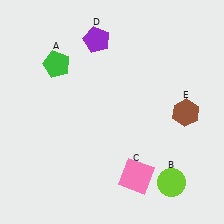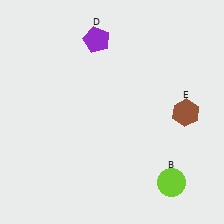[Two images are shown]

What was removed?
The pink square (C), the green pentagon (A) were removed in Image 2.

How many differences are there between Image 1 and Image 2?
There are 2 differences between the two images.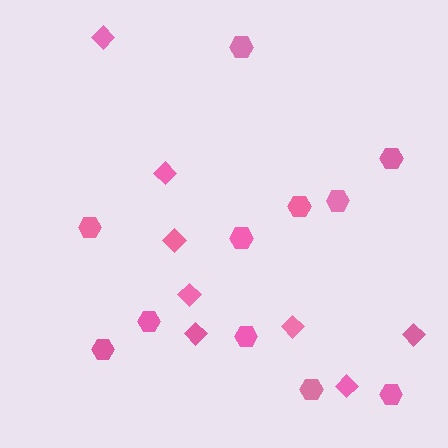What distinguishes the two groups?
There are 2 groups: one group of diamonds (8) and one group of hexagons (11).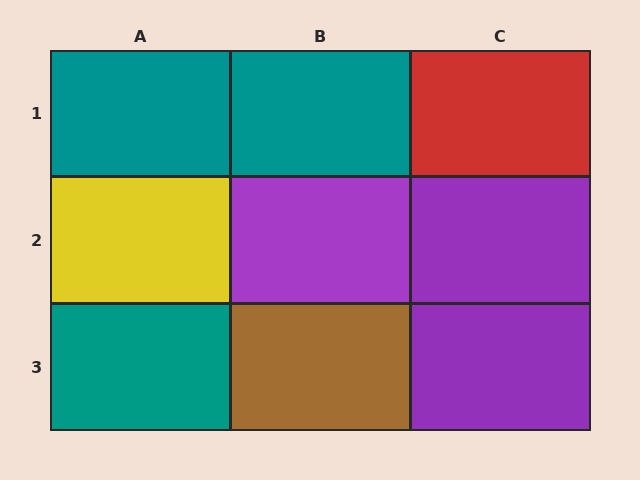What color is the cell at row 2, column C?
Purple.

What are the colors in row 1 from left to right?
Teal, teal, red.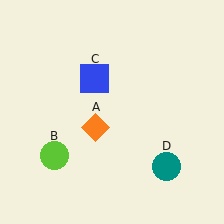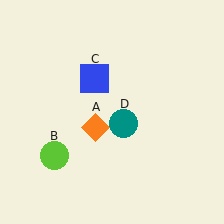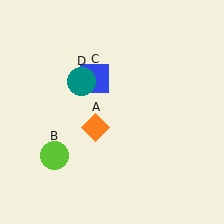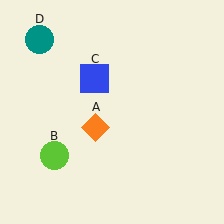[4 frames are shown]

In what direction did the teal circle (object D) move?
The teal circle (object D) moved up and to the left.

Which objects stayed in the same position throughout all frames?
Orange diamond (object A) and lime circle (object B) and blue square (object C) remained stationary.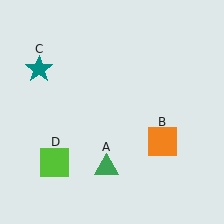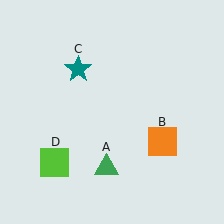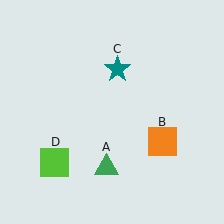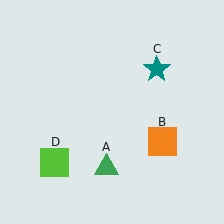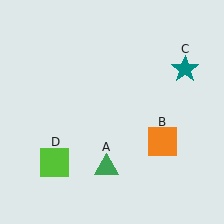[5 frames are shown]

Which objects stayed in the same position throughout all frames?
Green triangle (object A) and orange square (object B) and lime square (object D) remained stationary.